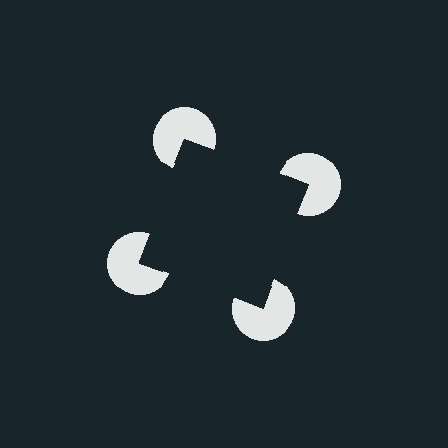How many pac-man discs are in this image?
There are 4 — one at each vertex of the illusory square.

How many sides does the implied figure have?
4 sides.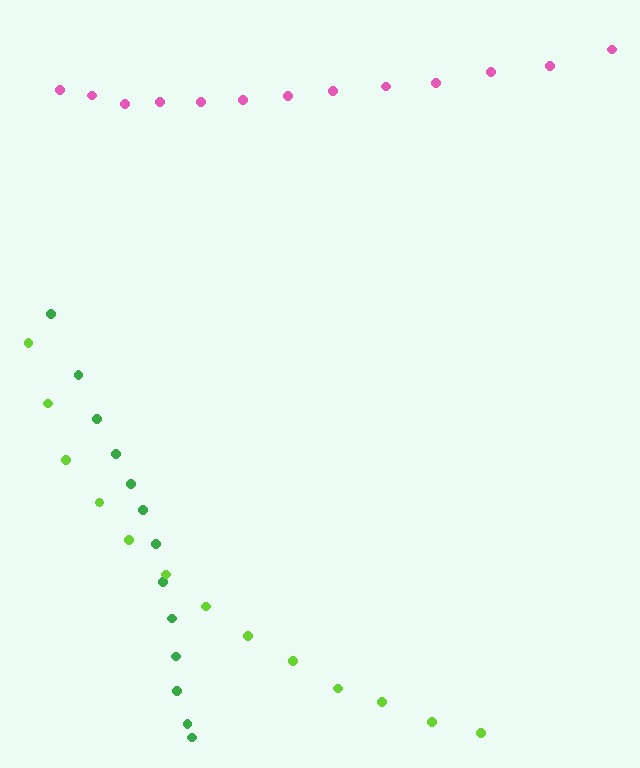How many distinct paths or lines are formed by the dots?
There are 3 distinct paths.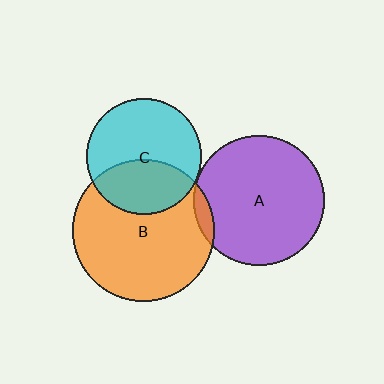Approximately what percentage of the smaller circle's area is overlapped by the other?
Approximately 5%.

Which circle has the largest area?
Circle B (orange).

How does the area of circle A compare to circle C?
Approximately 1.3 times.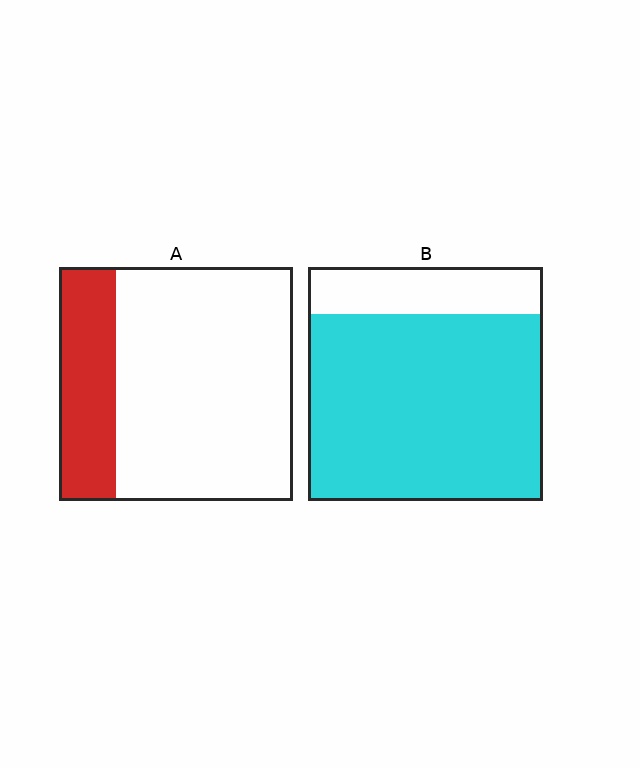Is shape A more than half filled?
No.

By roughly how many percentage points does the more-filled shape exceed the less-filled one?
By roughly 55 percentage points (B over A).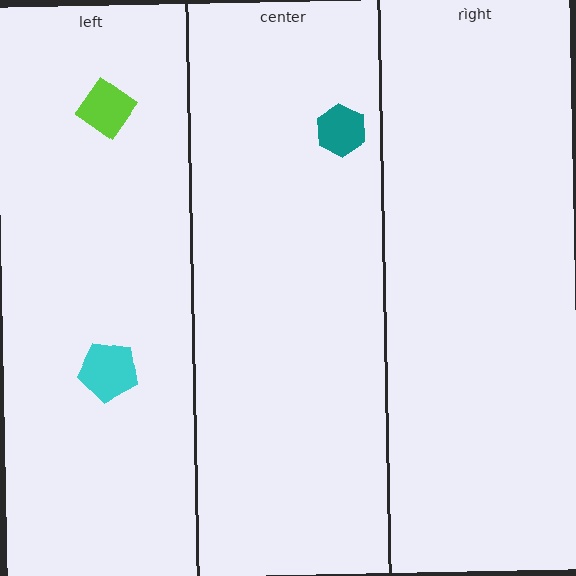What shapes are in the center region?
The teal hexagon.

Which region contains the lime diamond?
The left region.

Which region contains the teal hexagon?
The center region.